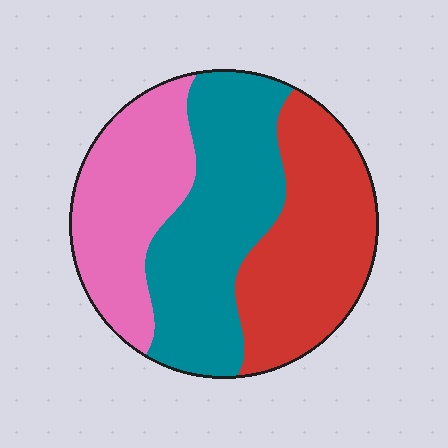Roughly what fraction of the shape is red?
Red covers 34% of the shape.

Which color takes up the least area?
Pink, at roughly 30%.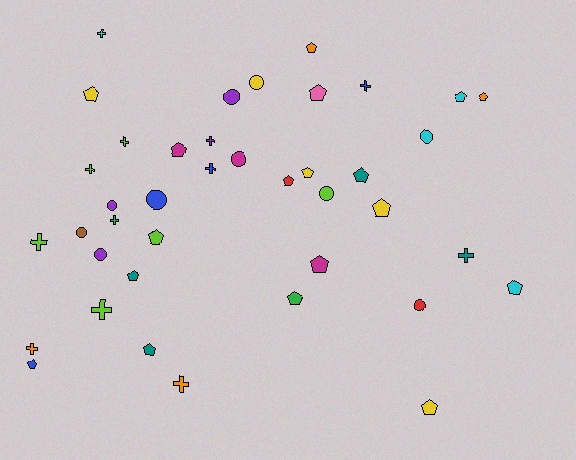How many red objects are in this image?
There are 2 red objects.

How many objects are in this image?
There are 40 objects.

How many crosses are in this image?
There are 12 crosses.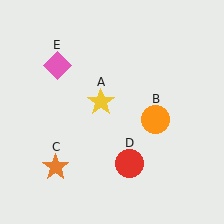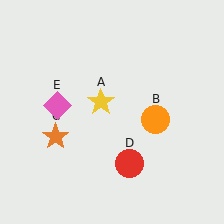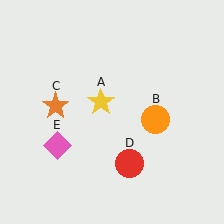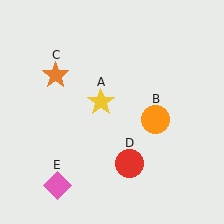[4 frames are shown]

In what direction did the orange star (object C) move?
The orange star (object C) moved up.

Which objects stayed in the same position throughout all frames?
Yellow star (object A) and orange circle (object B) and red circle (object D) remained stationary.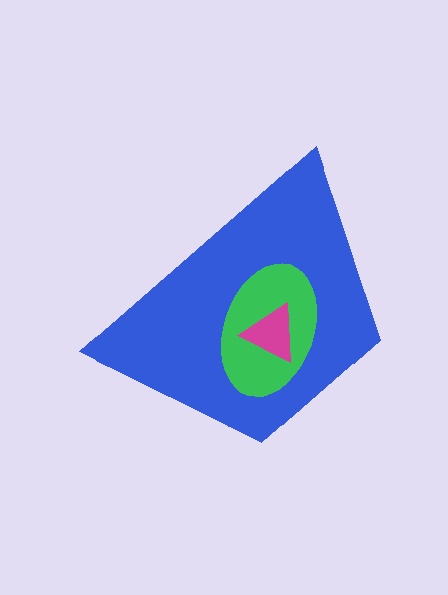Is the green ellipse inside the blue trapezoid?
Yes.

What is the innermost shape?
The magenta triangle.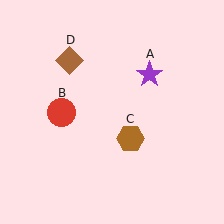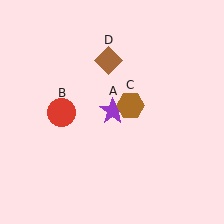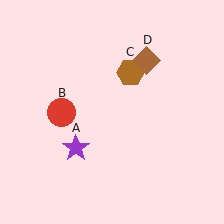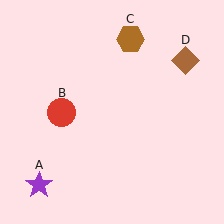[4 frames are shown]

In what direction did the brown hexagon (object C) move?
The brown hexagon (object C) moved up.